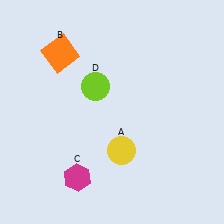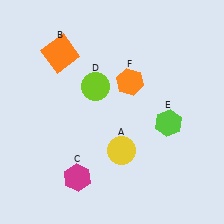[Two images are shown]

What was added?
A lime hexagon (E), an orange hexagon (F) were added in Image 2.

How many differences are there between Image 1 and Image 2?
There are 2 differences between the two images.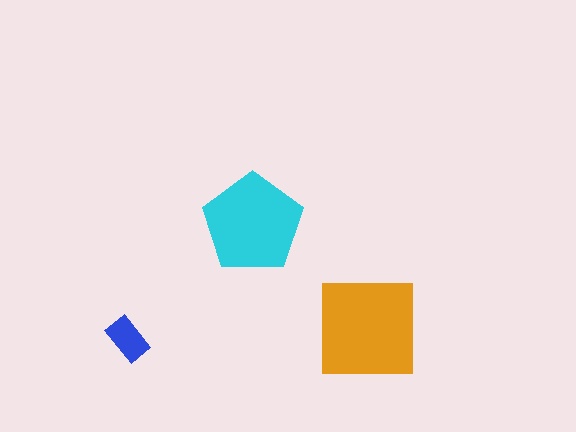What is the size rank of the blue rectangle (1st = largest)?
3rd.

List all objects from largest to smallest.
The orange square, the cyan pentagon, the blue rectangle.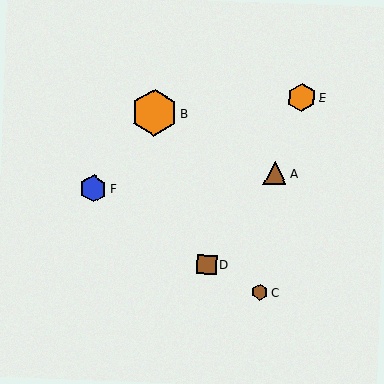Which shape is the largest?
The orange hexagon (labeled B) is the largest.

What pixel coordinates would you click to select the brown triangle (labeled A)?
Click at (275, 173) to select the brown triangle A.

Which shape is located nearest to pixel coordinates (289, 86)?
The orange hexagon (labeled E) at (302, 97) is nearest to that location.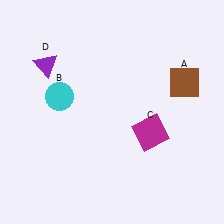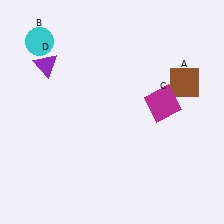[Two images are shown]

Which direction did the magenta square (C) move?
The magenta square (C) moved up.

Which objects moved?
The objects that moved are: the cyan circle (B), the magenta square (C).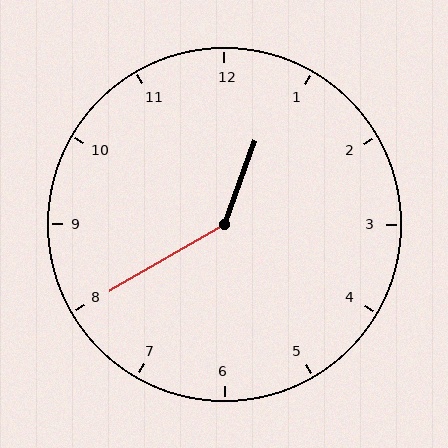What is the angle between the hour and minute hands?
Approximately 140 degrees.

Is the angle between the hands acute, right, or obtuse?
It is obtuse.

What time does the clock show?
12:40.